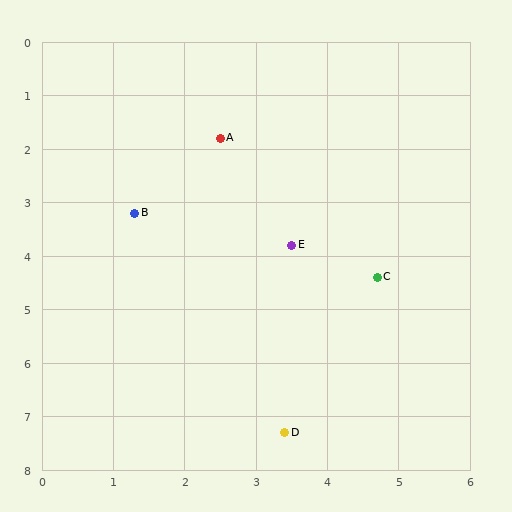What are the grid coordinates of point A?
Point A is at approximately (2.5, 1.8).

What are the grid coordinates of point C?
Point C is at approximately (4.7, 4.4).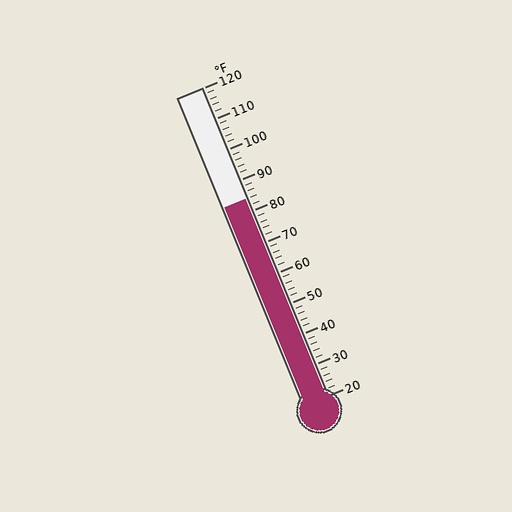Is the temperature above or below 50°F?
The temperature is above 50°F.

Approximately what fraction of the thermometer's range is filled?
The thermometer is filled to approximately 65% of its range.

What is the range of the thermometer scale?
The thermometer scale ranges from 20°F to 120°F.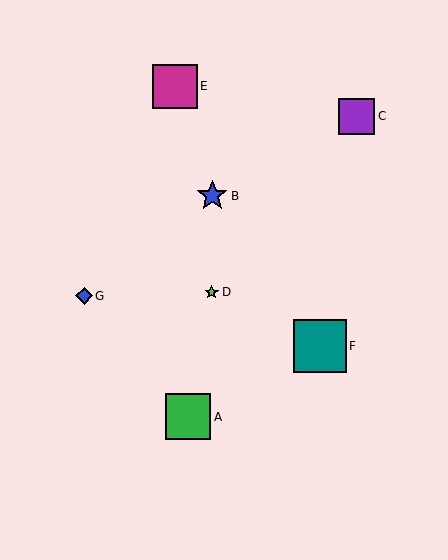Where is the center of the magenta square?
The center of the magenta square is at (175, 86).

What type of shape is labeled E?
Shape E is a magenta square.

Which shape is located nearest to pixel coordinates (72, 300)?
The blue diamond (labeled G) at (84, 296) is nearest to that location.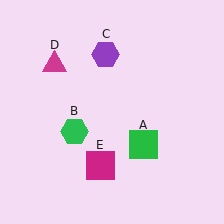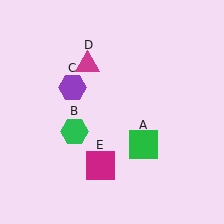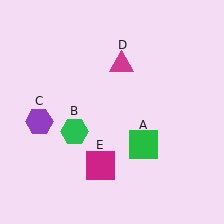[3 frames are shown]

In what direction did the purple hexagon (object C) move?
The purple hexagon (object C) moved down and to the left.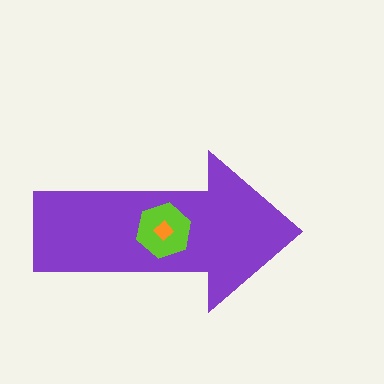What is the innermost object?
The orange diamond.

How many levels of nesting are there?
3.